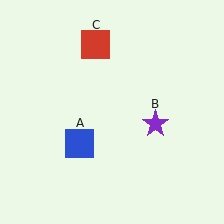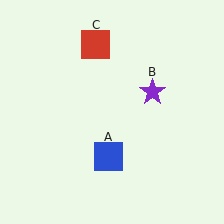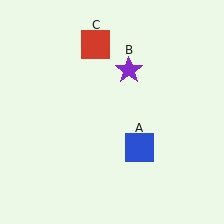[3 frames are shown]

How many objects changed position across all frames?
2 objects changed position: blue square (object A), purple star (object B).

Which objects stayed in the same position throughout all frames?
Red square (object C) remained stationary.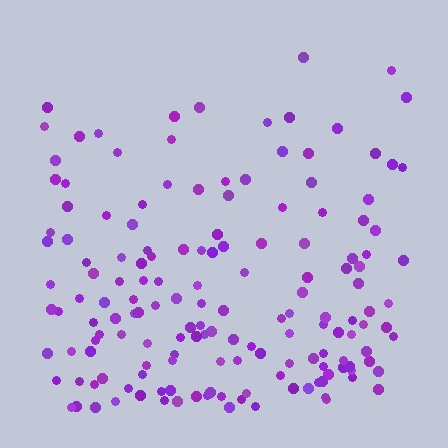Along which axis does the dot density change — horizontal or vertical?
Vertical.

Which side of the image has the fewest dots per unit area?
The top.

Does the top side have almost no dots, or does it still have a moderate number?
Still a moderate number, just noticeably fewer than the bottom.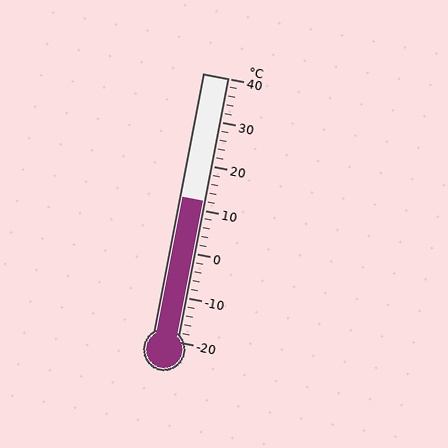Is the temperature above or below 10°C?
The temperature is above 10°C.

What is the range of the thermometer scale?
The thermometer scale ranges from -20°C to 40°C.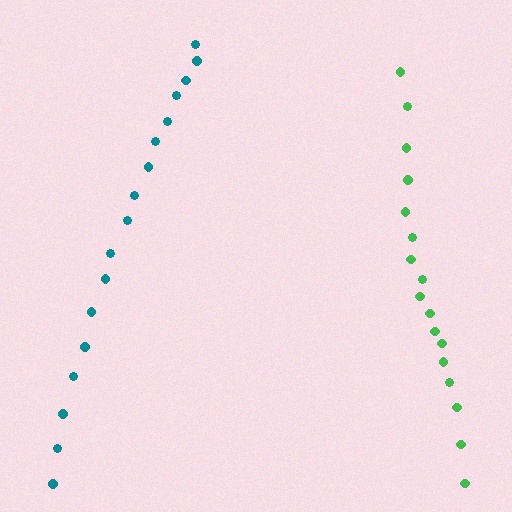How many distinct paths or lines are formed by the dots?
There are 2 distinct paths.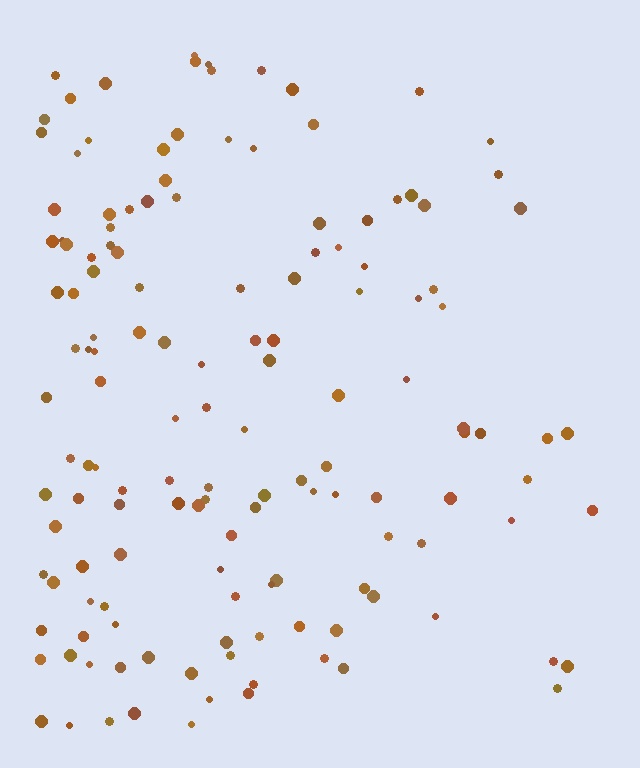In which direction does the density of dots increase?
From right to left, with the left side densest.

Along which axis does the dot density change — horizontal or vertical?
Horizontal.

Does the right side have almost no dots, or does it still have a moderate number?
Still a moderate number, just noticeably fewer than the left.